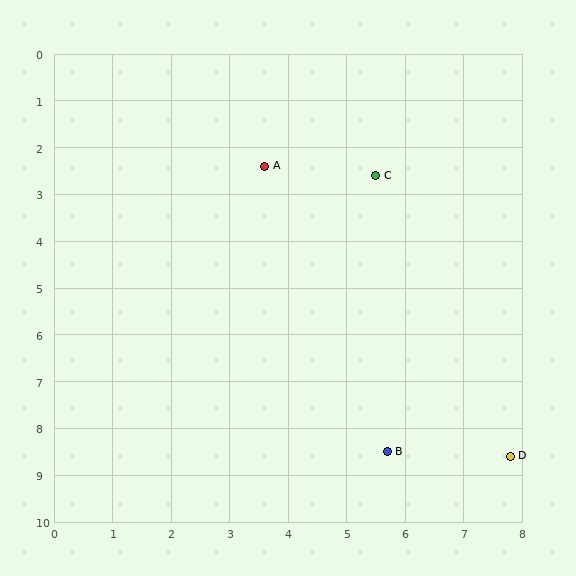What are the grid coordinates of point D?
Point D is at approximately (7.8, 8.6).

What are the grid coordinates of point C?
Point C is at approximately (5.5, 2.6).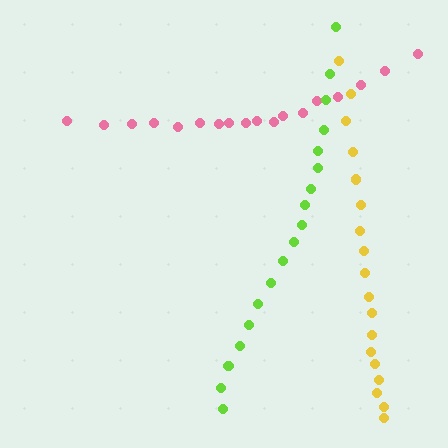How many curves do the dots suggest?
There are 3 distinct paths.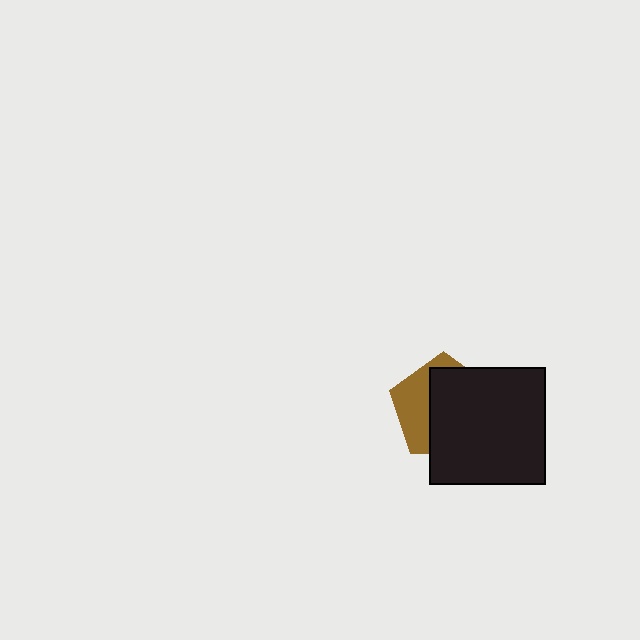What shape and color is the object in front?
The object in front is a black square.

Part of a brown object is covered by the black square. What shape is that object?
It is a pentagon.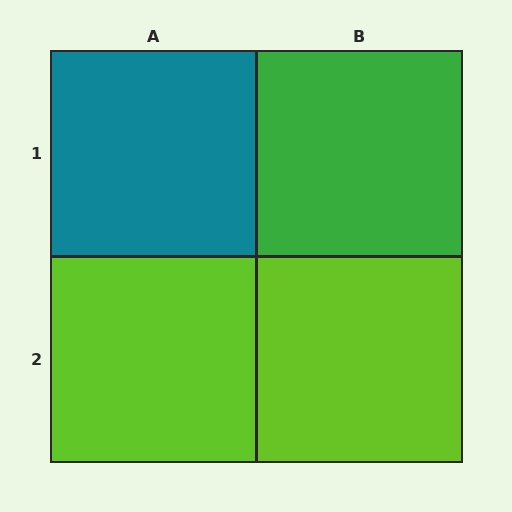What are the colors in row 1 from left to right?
Teal, green.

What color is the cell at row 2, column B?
Lime.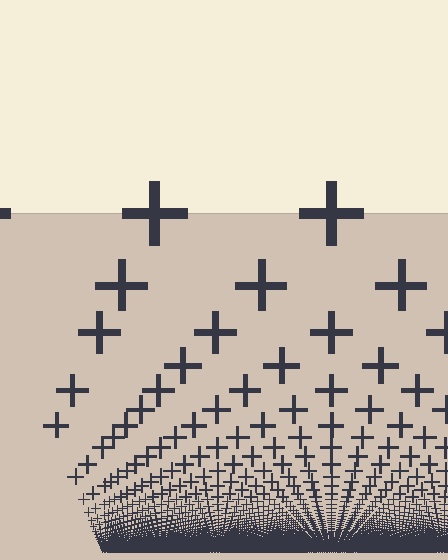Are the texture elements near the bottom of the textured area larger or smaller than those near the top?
Smaller. The gradient is inverted — elements near the bottom are smaller and denser.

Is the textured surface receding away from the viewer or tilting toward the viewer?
The surface appears to tilt toward the viewer. Texture elements get larger and sparser toward the top.